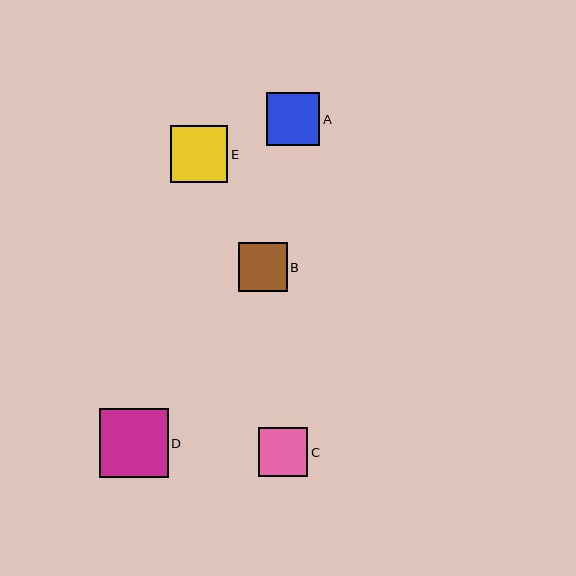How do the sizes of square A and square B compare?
Square A and square B are approximately the same size.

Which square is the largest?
Square D is the largest with a size of approximately 68 pixels.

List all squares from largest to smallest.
From largest to smallest: D, E, A, C, B.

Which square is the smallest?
Square B is the smallest with a size of approximately 48 pixels.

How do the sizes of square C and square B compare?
Square C and square B are approximately the same size.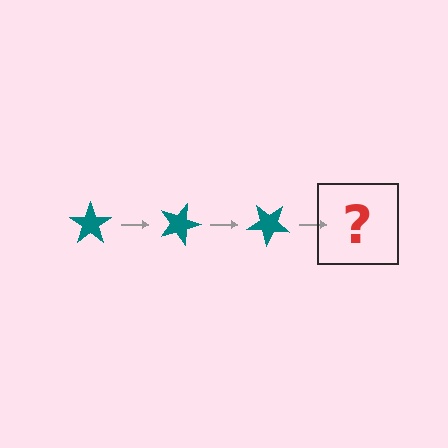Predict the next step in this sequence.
The next step is a teal star rotated 60 degrees.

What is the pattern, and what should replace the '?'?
The pattern is that the star rotates 20 degrees each step. The '?' should be a teal star rotated 60 degrees.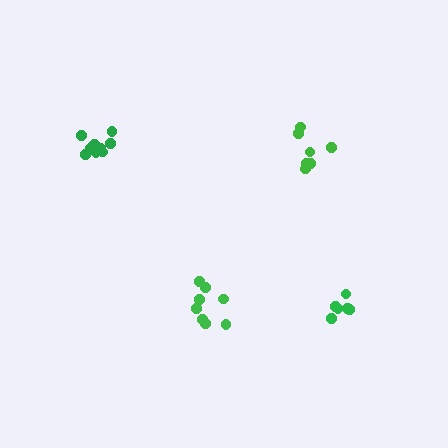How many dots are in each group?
Group 1: 8 dots, Group 2: 7 dots, Group 3: 9 dots, Group 4: 6 dots (30 total).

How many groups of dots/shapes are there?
There are 4 groups.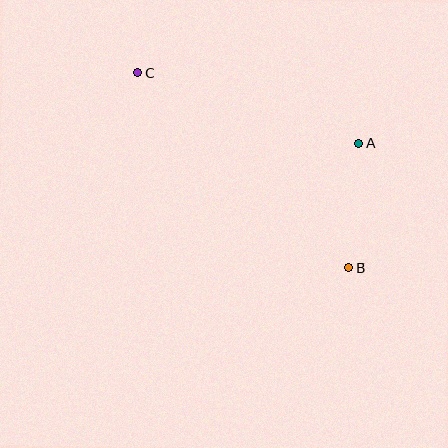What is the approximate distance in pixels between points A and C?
The distance between A and C is approximately 232 pixels.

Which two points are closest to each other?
Points A and B are closest to each other.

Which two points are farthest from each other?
Points B and C are farthest from each other.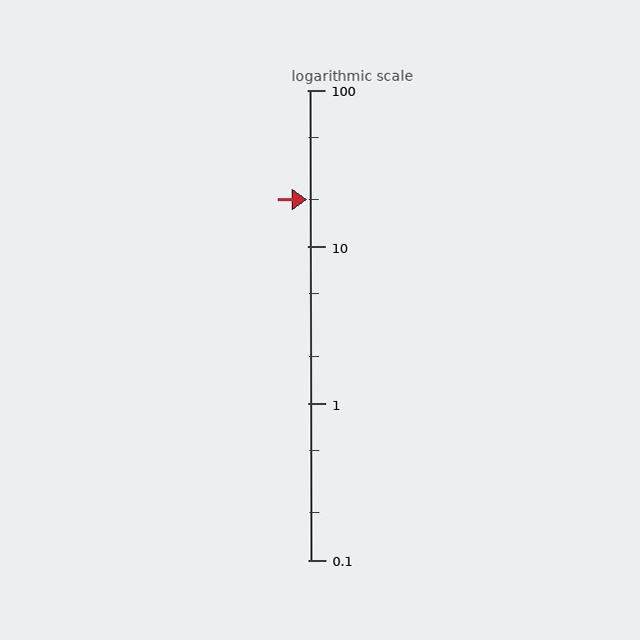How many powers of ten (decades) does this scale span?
The scale spans 3 decades, from 0.1 to 100.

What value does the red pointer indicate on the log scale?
The pointer indicates approximately 20.